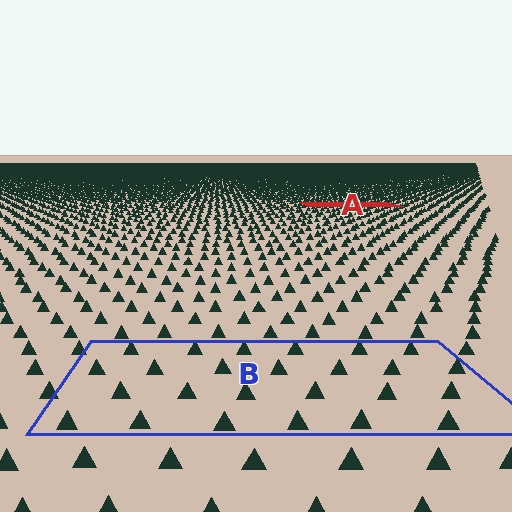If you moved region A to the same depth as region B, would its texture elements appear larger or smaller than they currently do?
They would appear larger. At a closer depth, the same texture elements are projected at a bigger on-screen size.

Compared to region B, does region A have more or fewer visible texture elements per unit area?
Region A has more texture elements per unit area — they are packed more densely because it is farther away.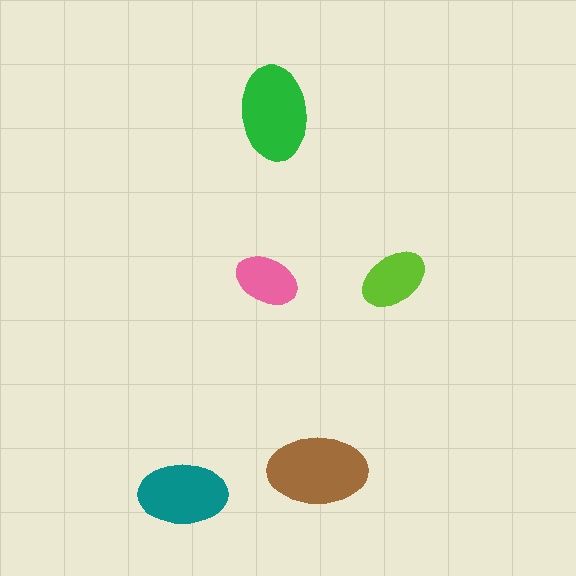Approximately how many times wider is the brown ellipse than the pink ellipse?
About 1.5 times wider.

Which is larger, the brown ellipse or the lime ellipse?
The brown one.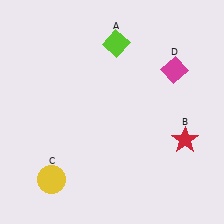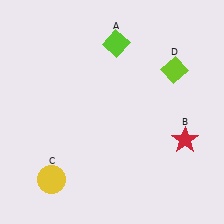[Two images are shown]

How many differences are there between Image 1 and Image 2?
There is 1 difference between the two images.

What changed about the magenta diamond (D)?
In Image 1, D is magenta. In Image 2, it changed to lime.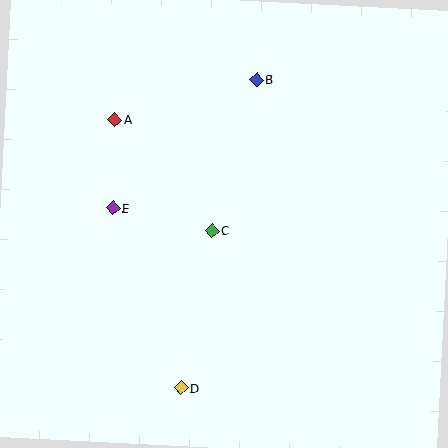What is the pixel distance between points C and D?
The distance between C and D is 160 pixels.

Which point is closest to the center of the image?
Point C at (212, 230) is closest to the center.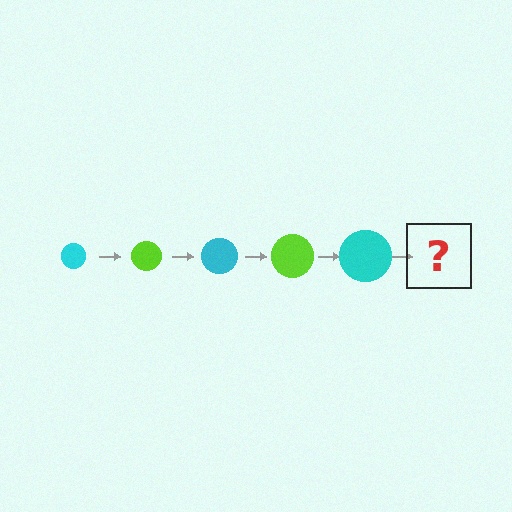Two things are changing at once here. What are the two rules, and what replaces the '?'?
The two rules are that the circle grows larger each step and the color cycles through cyan and lime. The '?' should be a lime circle, larger than the previous one.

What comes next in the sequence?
The next element should be a lime circle, larger than the previous one.